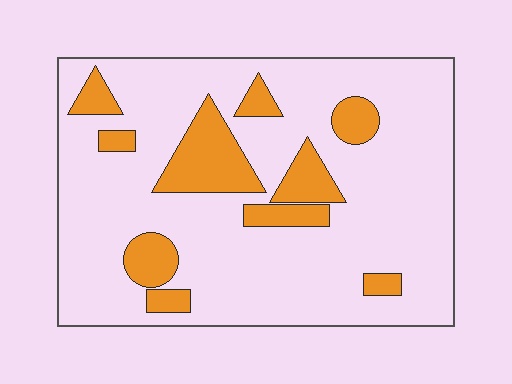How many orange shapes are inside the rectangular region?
10.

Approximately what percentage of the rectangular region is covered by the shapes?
Approximately 20%.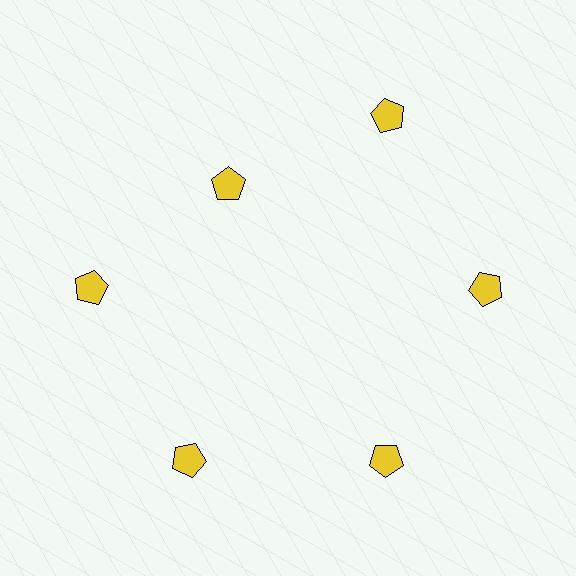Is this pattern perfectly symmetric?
No. The 6 yellow pentagons are arranged in a ring, but one element near the 11 o'clock position is pulled inward toward the center, breaking the 6-fold rotational symmetry.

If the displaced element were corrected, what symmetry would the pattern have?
It would have 6-fold rotational symmetry — the pattern would map onto itself every 60 degrees.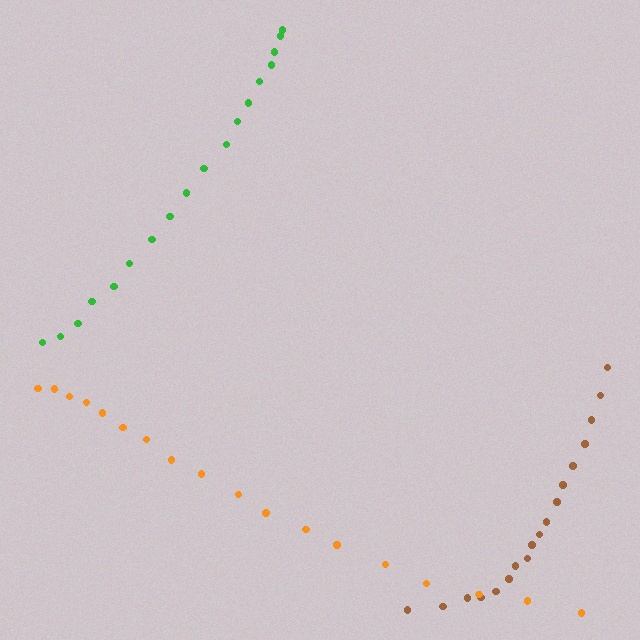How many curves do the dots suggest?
There are 3 distinct paths.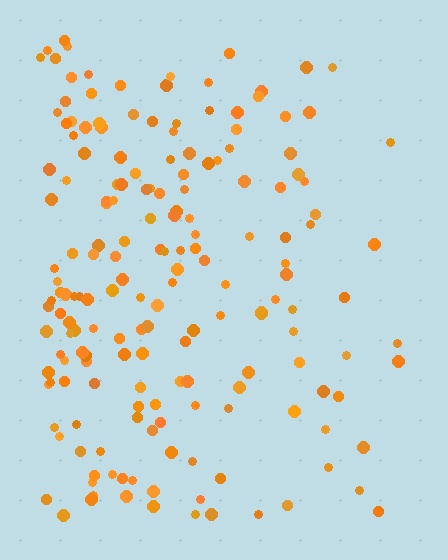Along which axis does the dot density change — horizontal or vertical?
Horizontal.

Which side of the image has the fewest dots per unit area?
The right.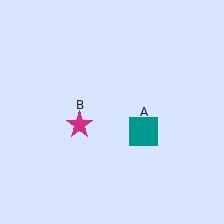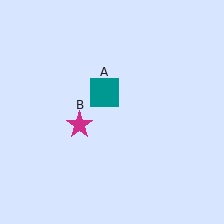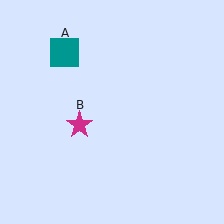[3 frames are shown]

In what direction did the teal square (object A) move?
The teal square (object A) moved up and to the left.